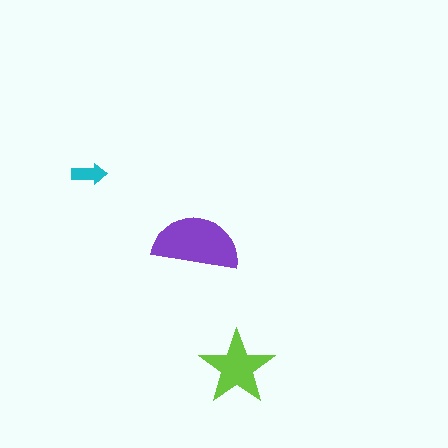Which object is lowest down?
The lime star is bottommost.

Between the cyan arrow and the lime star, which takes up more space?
The lime star.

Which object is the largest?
The purple semicircle.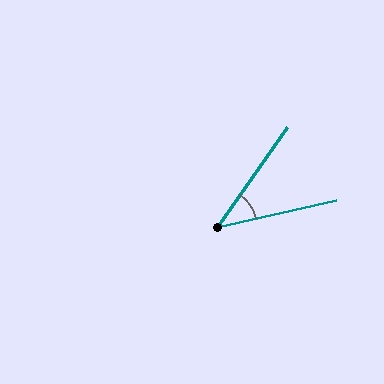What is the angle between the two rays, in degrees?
Approximately 42 degrees.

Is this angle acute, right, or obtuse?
It is acute.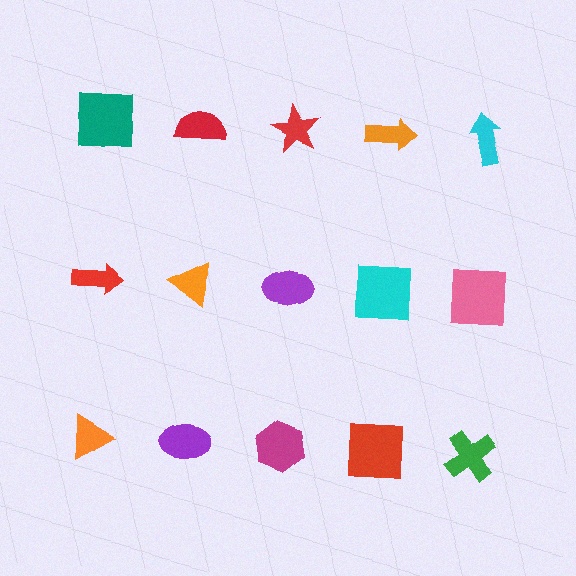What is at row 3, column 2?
A purple ellipse.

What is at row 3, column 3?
A magenta hexagon.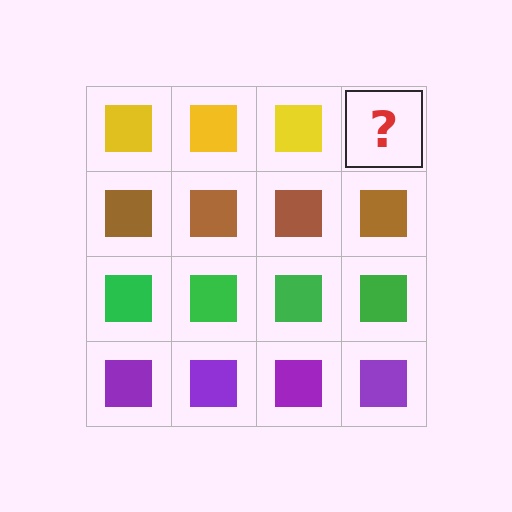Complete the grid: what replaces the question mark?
The question mark should be replaced with a yellow square.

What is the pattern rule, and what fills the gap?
The rule is that each row has a consistent color. The gap should be filled with a yellow square.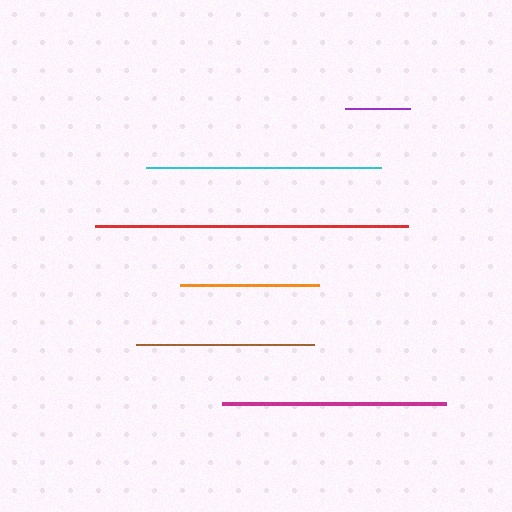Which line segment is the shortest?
The purple line is the shortest at approximately 65 pixels.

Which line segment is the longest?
The red line is the longest at approximately 313 pixels.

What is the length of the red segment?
The red segment is approximately 313 pixels long.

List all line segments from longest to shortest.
From longest to shortest: red, cyan, magenta, brown, orange, purple.